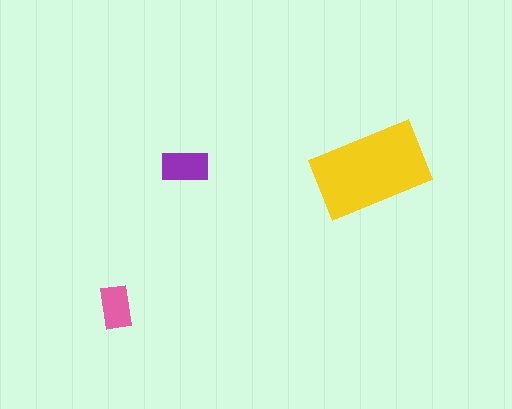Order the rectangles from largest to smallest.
the yellow one, the purple one, the pink one.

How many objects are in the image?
There are 3 objects in the image.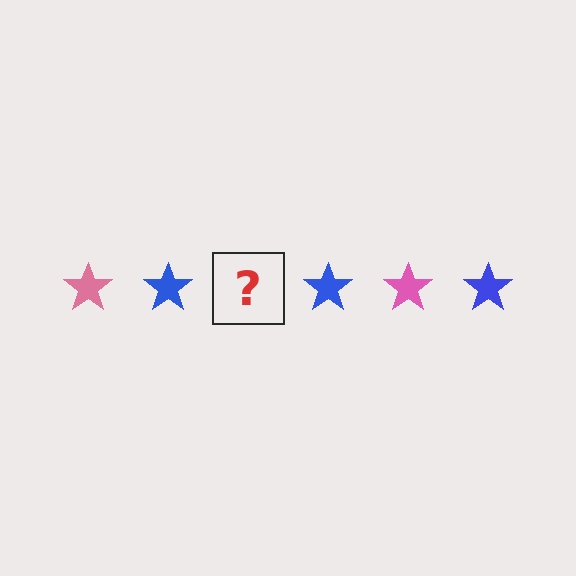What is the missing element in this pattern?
The missing element is a pink star.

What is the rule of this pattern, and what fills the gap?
The rule is that the pattern cycles through pink, blue stars. The gap should be filled with a pink star.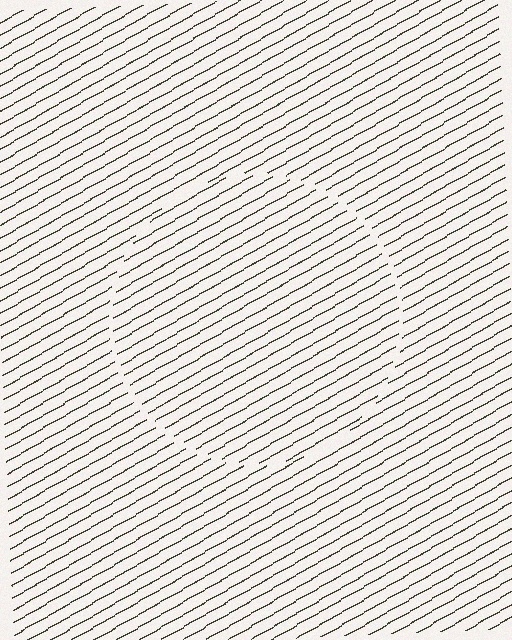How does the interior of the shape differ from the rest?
The interior of the shape contains the same grating, shifted by half a period — the contour is defined by the phase discontinuity where line-ends from the inner and outer gratings abut.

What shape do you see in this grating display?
An illusory circle. The interior of the shape contains the same grating, shifted by half a period — the contour is defined by the phase discontinuity where line-ends from the inner and outer gratings abut.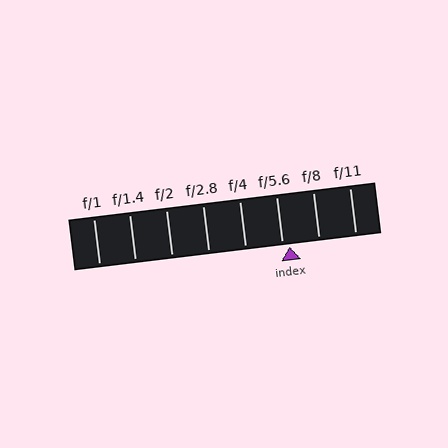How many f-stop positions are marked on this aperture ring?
There are 8 f-stop positions marked.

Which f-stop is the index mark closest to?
The index mark is closest to f/5.6.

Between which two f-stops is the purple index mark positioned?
The index mark is between f/5.6 and f/8.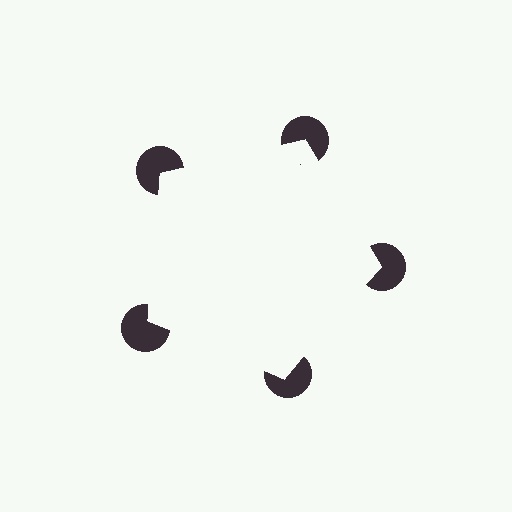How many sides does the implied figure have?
5 sides.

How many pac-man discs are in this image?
There are 5 — one at each vertex of the illusory pentagon.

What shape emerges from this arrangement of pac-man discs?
An illusory pentagon — its edges are inferred from the aligned wedge cuts in the pac-man discs, not physically drawn.